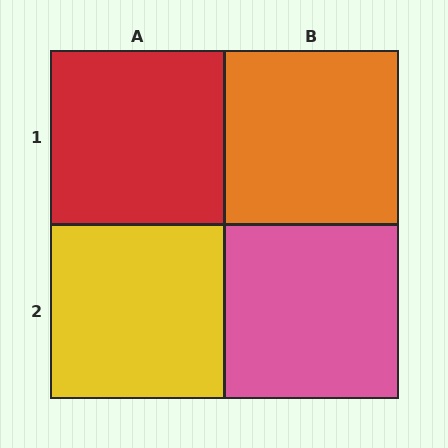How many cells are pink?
1 cell is pink.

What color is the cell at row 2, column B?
Pink.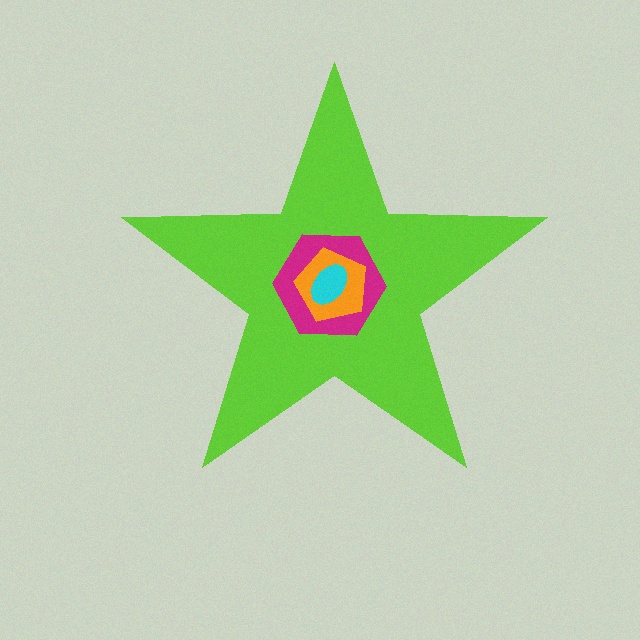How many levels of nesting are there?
4.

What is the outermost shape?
The lime star.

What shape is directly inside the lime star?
The magenta hexagon.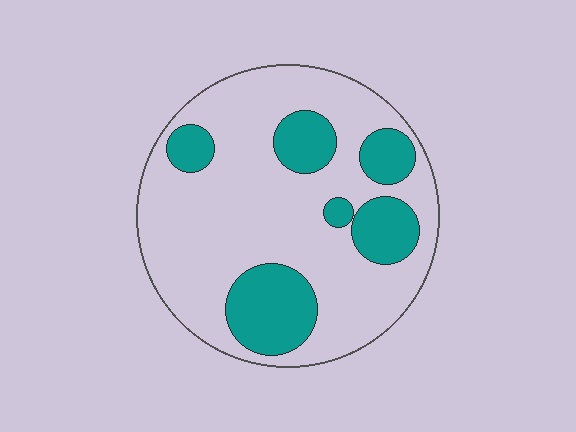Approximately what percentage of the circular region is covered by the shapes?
Approximately 25%.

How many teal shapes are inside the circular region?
6.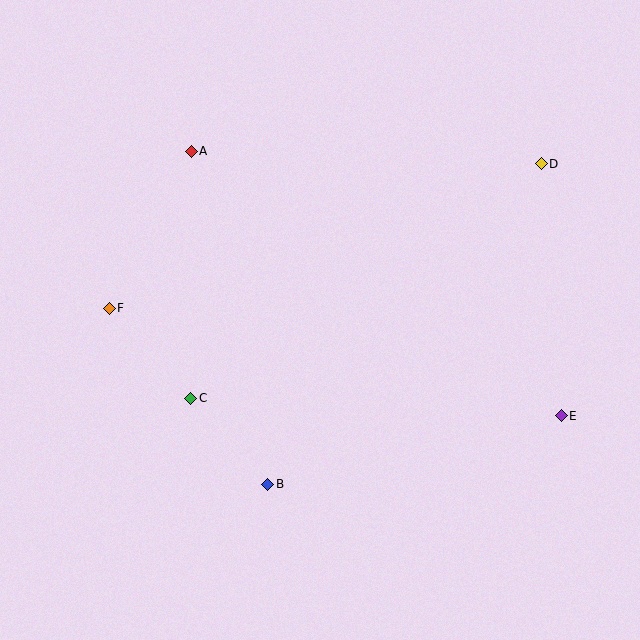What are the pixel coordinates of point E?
Point E is at (561, 416).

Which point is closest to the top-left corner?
Point A is closest to the top-left corner.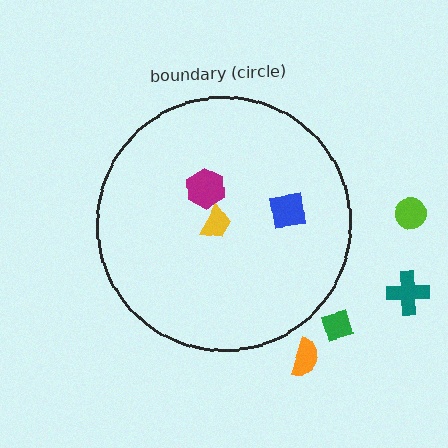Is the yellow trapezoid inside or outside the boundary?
Inside.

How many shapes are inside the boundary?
3 inside, 4 outside.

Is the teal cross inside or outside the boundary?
Outside.